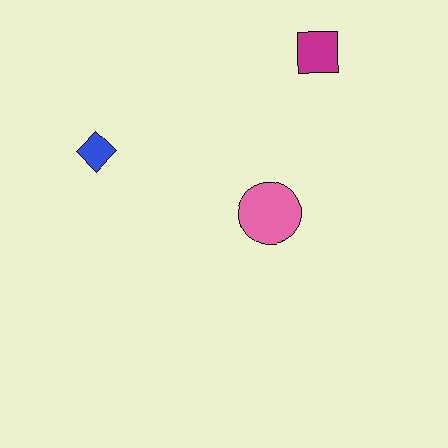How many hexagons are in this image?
There are no hexagons.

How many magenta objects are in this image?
There is 1 magenta object.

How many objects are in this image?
There are 3 objects.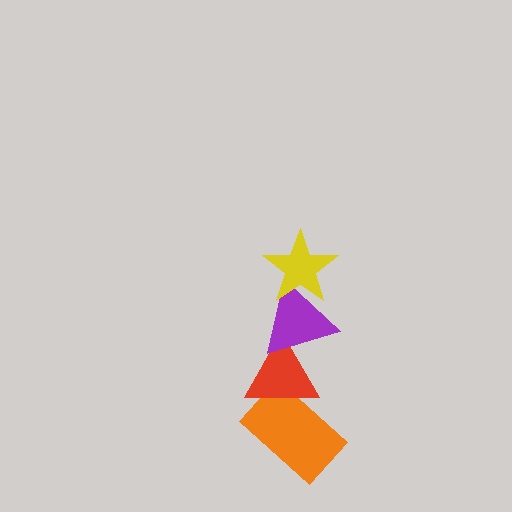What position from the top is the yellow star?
The yellow star is 1st from the top.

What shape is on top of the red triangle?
The purple triangle is on top of the red triangle.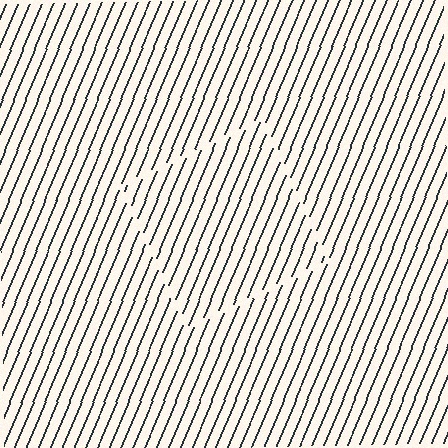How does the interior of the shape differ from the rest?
The interior of the shape contains the same grating, shifted by half a period — the contour is defined by the phase discontinuity where line-ends from the inner and outer gratings abut.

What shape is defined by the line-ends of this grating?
An illusory square. The interior of the shape contains the same grating, shifted by half a period — the contour is defined by the phase discontinuity where line-ends from the inner and outer gratings abut.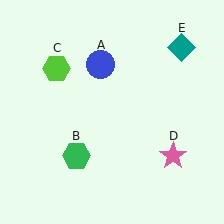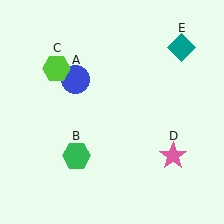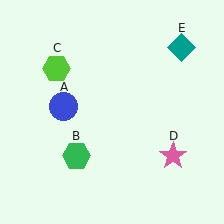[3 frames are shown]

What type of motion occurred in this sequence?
The blue circle (object A) rotated counterclockwise around the center of the scene.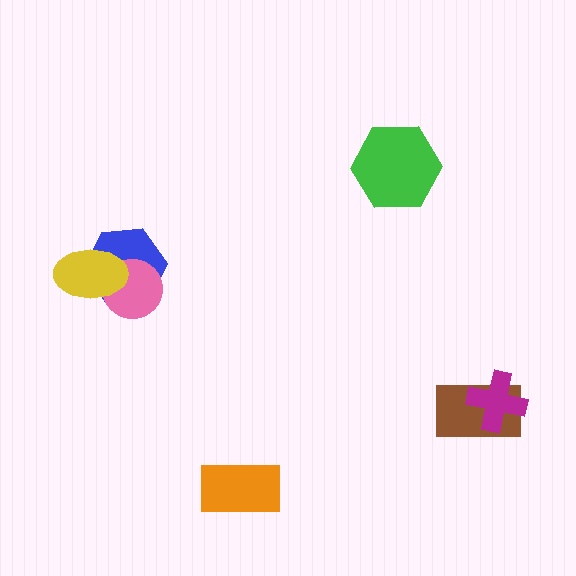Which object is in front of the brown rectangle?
The magenta cross is in front of the brown rectangle.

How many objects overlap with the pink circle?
2 objects overlap with the pink circle.